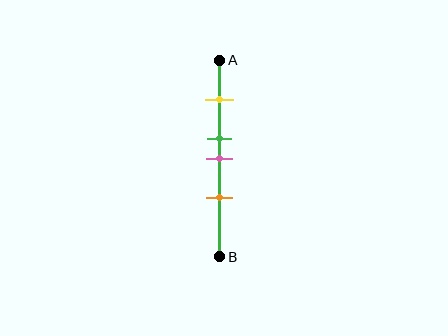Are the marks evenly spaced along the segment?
No, the marks are not evenly spaced.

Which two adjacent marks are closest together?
The green and pink marks are the closest adjacent pair.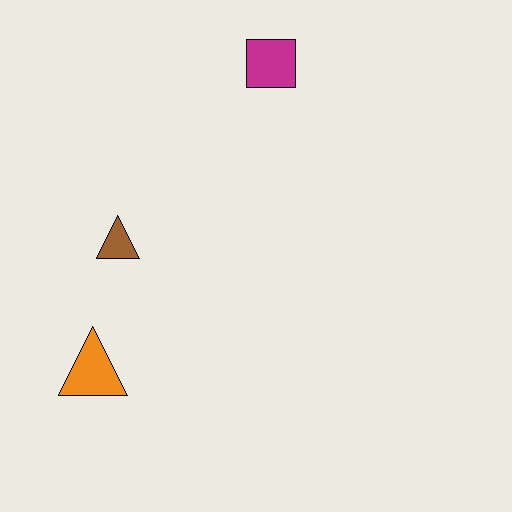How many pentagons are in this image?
There are no pentagons.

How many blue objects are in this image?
There are no blue objects.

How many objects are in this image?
There are 3 objects.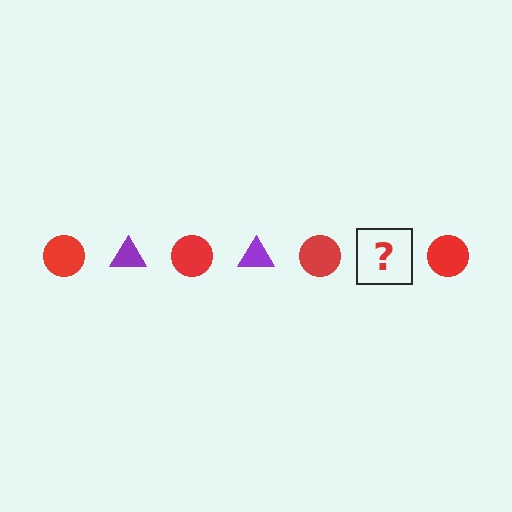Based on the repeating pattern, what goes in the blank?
The blank should be a purple triangle.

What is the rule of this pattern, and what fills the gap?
The rule is that the pattern alternates between red circle and purple triangle. The gap should be filled with a purple triangle.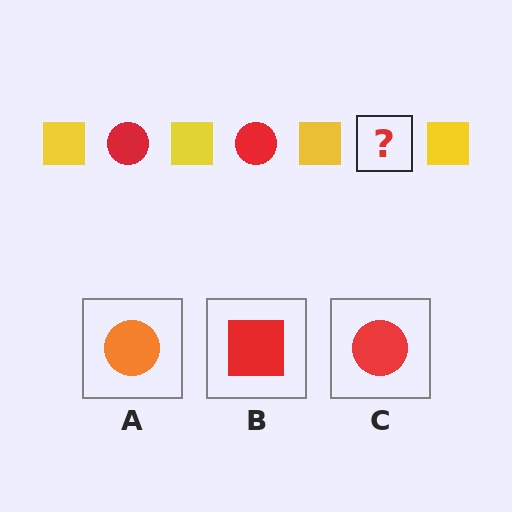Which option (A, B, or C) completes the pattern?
C.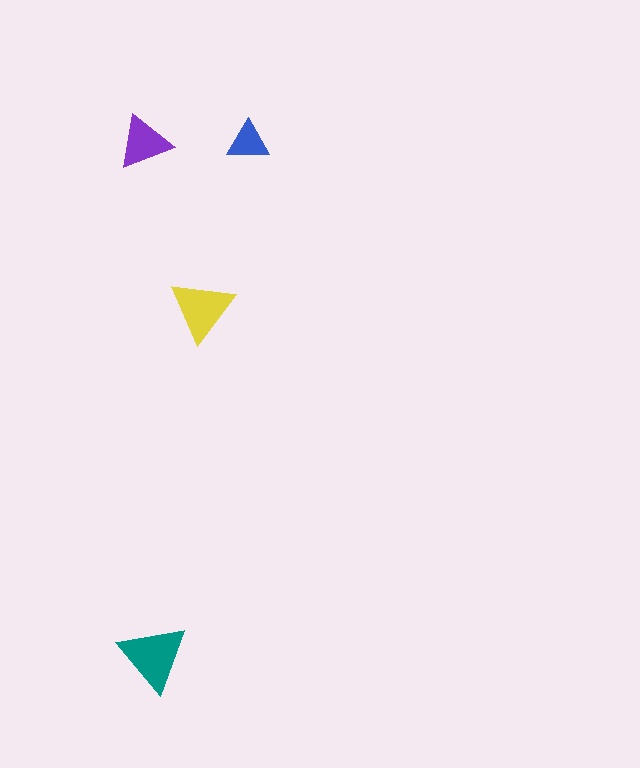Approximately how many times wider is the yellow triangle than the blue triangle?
About 1.5 times wider.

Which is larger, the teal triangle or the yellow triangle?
The teal one.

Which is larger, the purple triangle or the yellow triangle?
The yellow one.